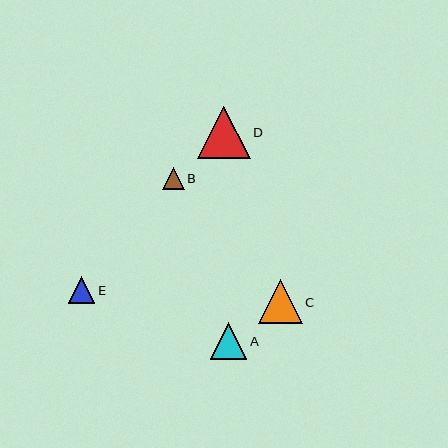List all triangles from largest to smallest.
From largest to smallest: D, C, A, E, B.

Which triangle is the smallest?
Triangle B is the smallest with a size of approximately 21 pixels.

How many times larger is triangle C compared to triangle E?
Triangle C is approximately 1.6 times the size of triangle E.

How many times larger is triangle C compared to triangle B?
Triangle C is approximately 2.0 times the size of triangle B.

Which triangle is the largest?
Triangle D is the largest with a size of approximately 53 pixels.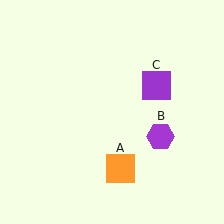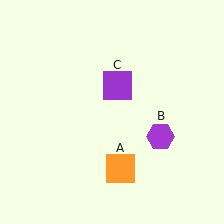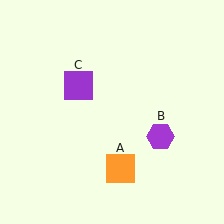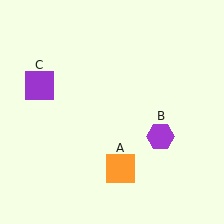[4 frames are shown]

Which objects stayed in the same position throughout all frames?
Orange square (object A) and purple hexagon (object B) remained stationary.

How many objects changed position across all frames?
1 object changed position: purple square (object C).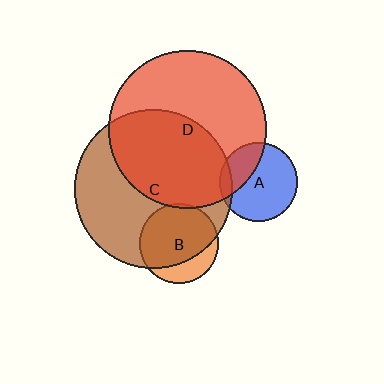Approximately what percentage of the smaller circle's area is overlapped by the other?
Approximately 75%.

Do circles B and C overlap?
Yes.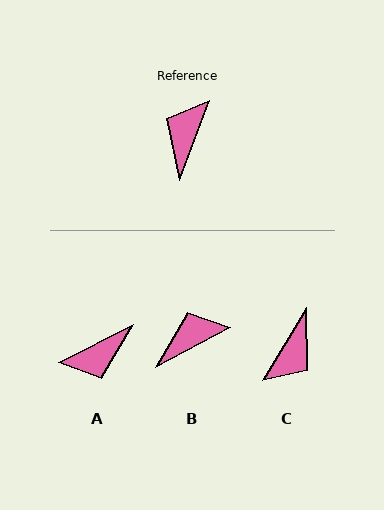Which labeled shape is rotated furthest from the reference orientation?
C, about 170 degrees away.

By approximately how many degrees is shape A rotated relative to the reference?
Approximately 137 degrees counter-clockwise.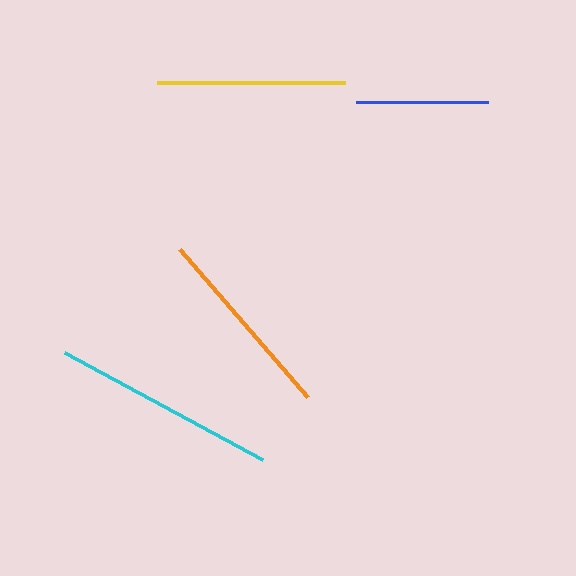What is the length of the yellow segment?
The yellow segment is approximately 188 pixels long.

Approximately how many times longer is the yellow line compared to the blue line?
The yellow line is approximately 1.4 times the length of the blue line.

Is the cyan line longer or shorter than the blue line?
The cyan line is longer than the blue line.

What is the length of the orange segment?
The orange segment is approximately 195 pixels long.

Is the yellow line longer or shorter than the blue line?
The yellow line is longer than the blue line.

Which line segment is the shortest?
The blue line is the shortest at approximately 132 pixels.